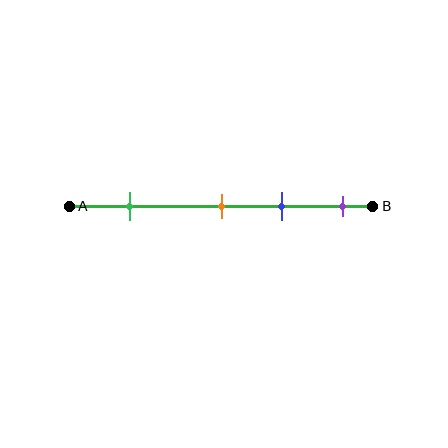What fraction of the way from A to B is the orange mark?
The orange mark is approximately 50% (0.5) of the way from A to B.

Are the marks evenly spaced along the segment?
No, the marks are not evenly spaced.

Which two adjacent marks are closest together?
The orange and blue marks are the closest adjacent pair.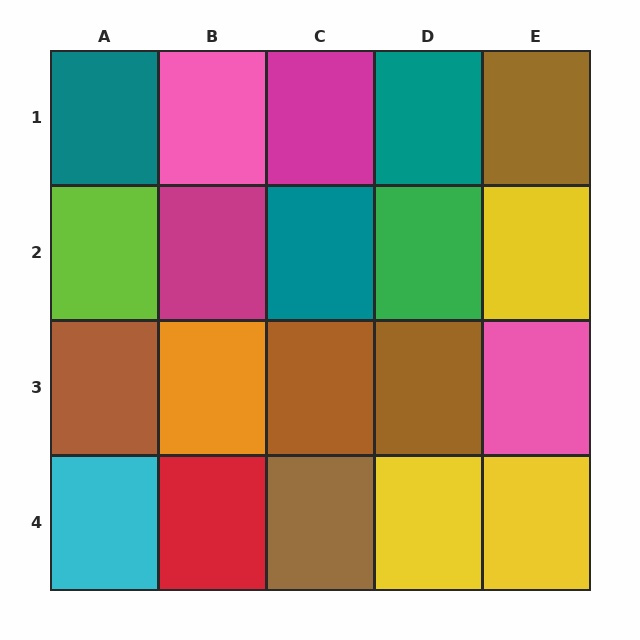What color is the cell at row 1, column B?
Pink.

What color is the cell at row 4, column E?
Yellow.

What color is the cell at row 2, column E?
Yellow.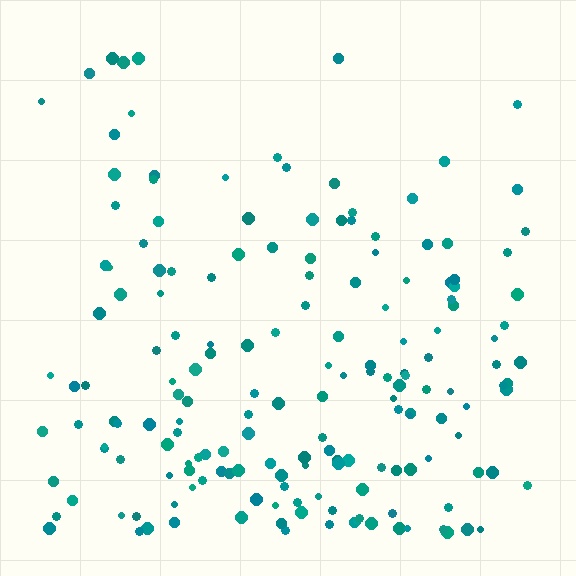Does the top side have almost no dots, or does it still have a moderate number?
Still a moderate number, just noticeably fewer than the bottom.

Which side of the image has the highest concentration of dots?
The bottom.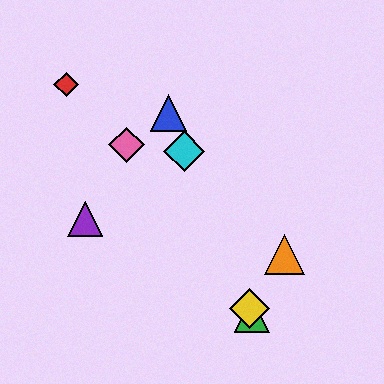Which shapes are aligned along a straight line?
The blue triangle, the green triangle, the yellow diamond, the cyan diamond are aligned along a straight line.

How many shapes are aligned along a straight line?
4 shapes (the blue triangle, the green triangle, the yellow diamond, the cyan diamond) are aligned along a straight line.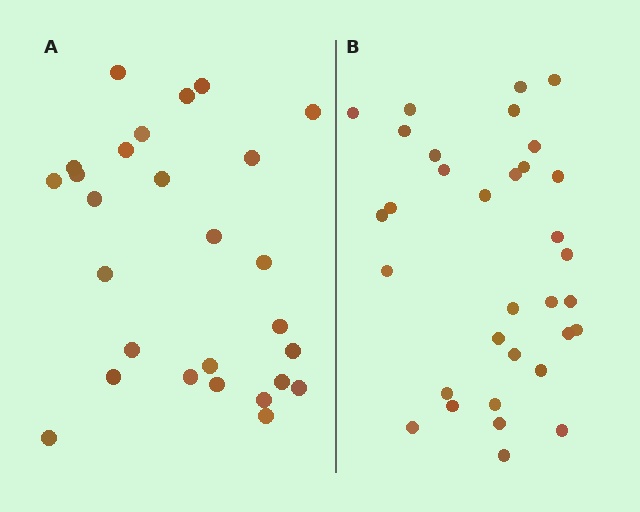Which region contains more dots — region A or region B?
Region B (the right region) has more dots.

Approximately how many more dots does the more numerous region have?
Region B has about 6 more dots than region A.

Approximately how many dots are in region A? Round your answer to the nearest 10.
About 30 dots. (The exact count is 27, which rounds to 30.)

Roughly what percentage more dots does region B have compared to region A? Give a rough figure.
About 20% more.